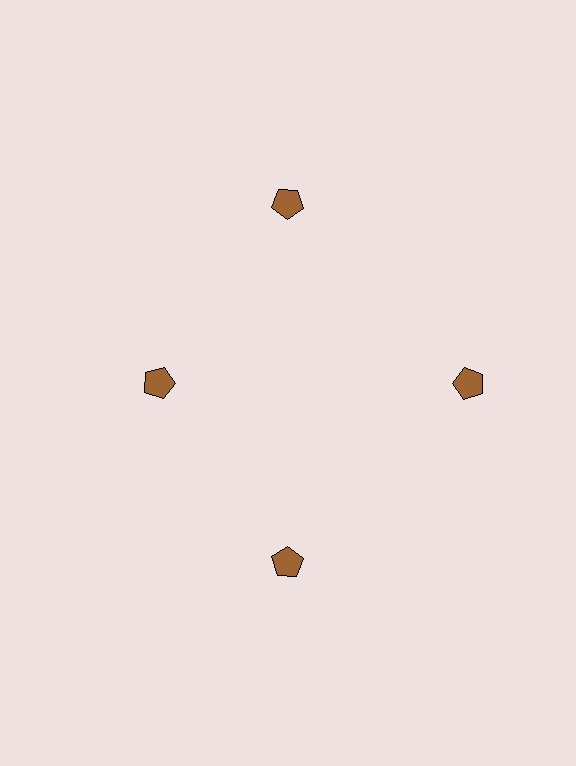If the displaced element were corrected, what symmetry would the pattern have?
It would have 4-fold rotational symmetry — the pattern would map onto itself every 90 degrees.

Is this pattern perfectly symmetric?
No. The 4 brown pentagons are arranged in a ring, but one element near the 9 o'clock position is pulled inward toward the center, breaking the 4-fold rotational symmetry.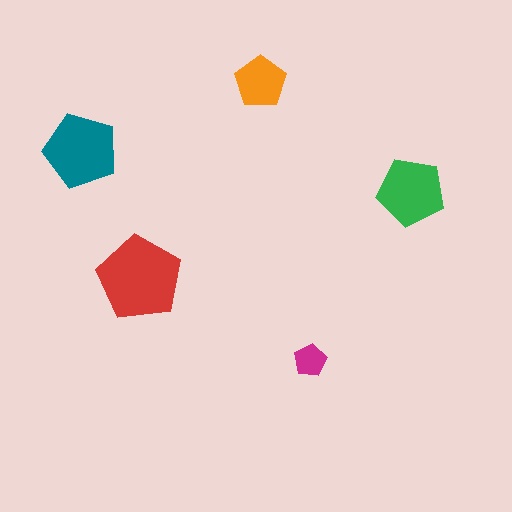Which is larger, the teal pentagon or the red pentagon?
The red one.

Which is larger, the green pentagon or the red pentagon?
The red one.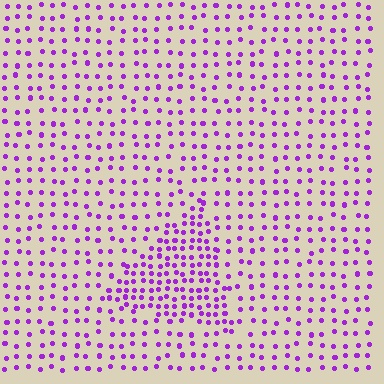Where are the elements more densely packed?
The elements are more densely packed inside the triangle boundary.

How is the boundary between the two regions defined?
The boundary is defined by a change in element density (approximately 2.1x ratio). All elements are the same color, size, and shape.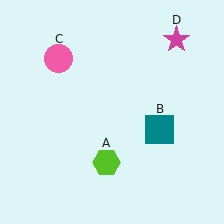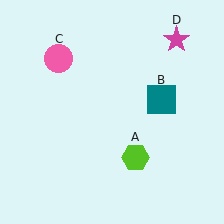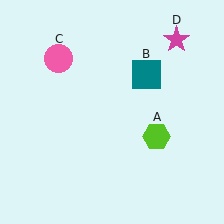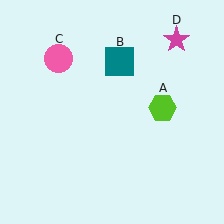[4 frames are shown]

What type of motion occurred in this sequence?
The lime hexagon (object A), teal square (object B) rotated counterclockwise around the center of the scene.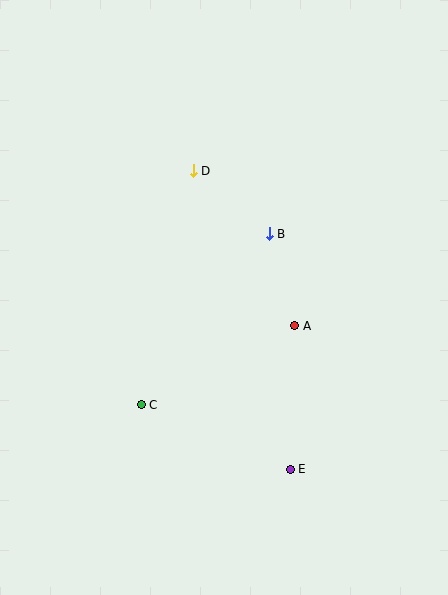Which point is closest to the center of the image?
Point A at (295, 326) is closest to the center.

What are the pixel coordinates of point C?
Point C is at (141, 405).